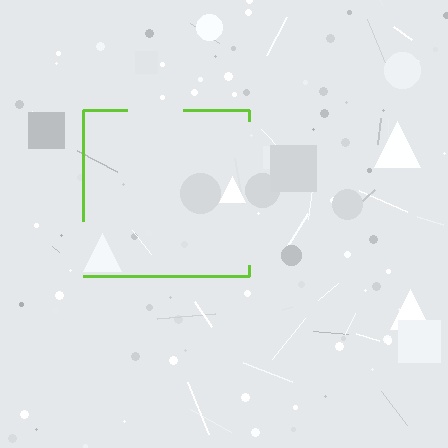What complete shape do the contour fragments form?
The contour fragments form a square.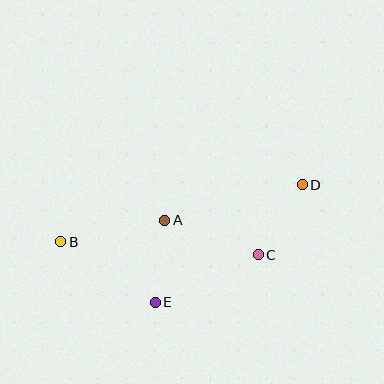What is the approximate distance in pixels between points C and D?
The distance between C and D is approximately 83 pixels.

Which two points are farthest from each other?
Points B and D are farthest from each other.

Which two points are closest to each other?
Points A and E are closest to each other.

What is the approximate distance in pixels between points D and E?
The distance between D and E is approximately 188 pixels.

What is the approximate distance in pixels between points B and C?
The distance between B and C is approximately 198 pixels.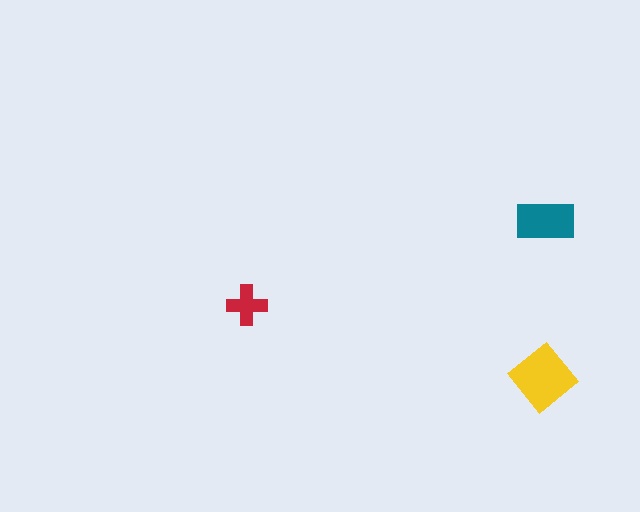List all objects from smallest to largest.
The red cross, the teal rectangle, the yellow diamond.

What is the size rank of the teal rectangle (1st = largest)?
2nd.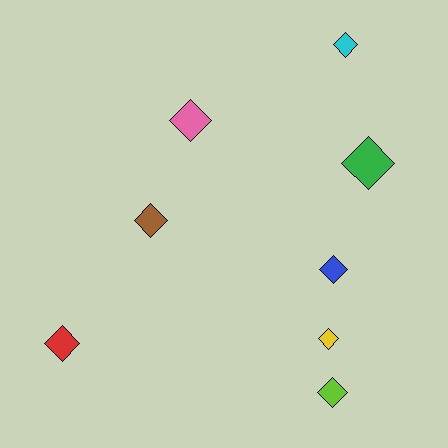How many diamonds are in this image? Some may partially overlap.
There are 8 diamonds.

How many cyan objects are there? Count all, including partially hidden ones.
There is 1 cyan object.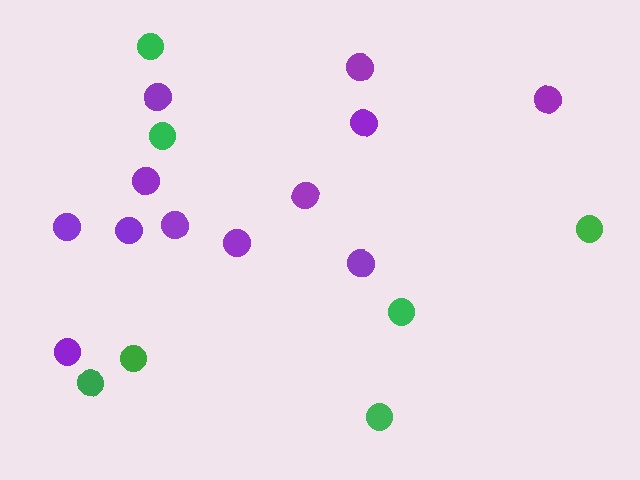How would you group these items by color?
There are 2 groups: one group of purple circles (12) and one group of green circles (7).